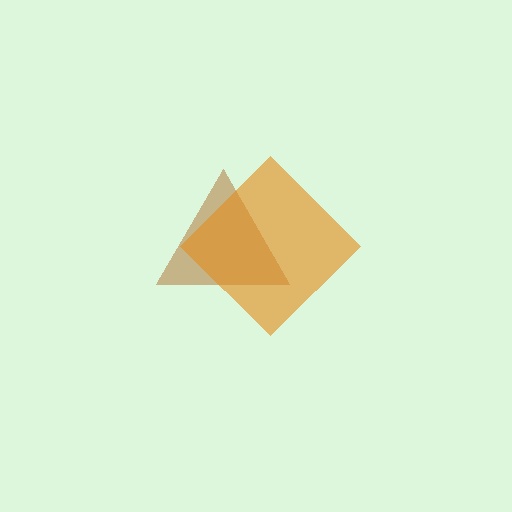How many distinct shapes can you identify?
There are 2 distinct shapes: a brown triangle, an orange diamond.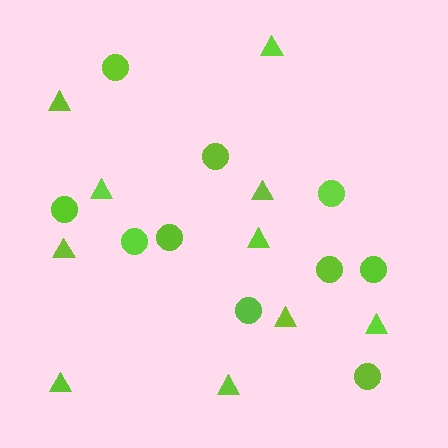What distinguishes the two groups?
There are 2 groups: one group of circles (10) and one group of triangles (10).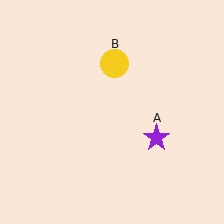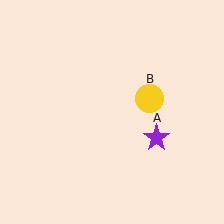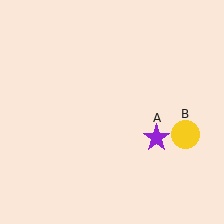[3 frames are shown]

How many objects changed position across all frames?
1 object changed position: yellow circle (object B).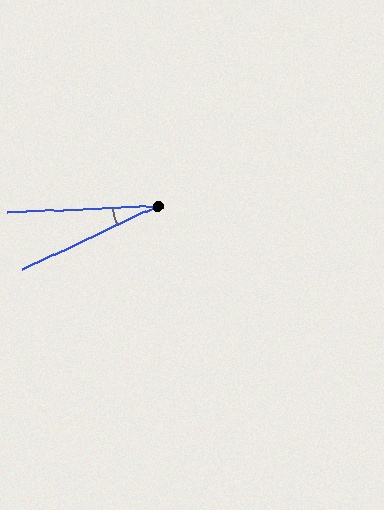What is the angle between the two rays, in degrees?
Approximately 23 degrees.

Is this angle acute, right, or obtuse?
It is acute.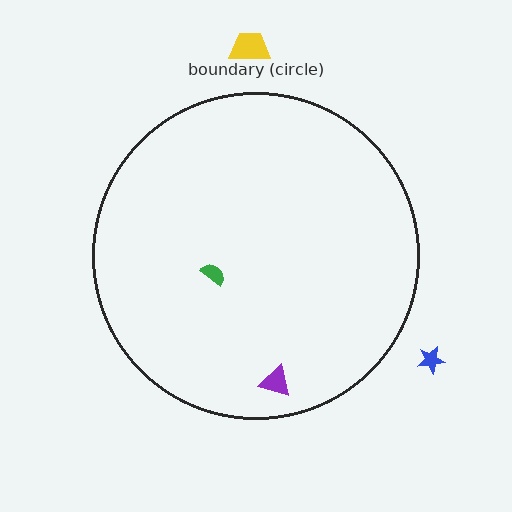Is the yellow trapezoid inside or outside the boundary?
Outside.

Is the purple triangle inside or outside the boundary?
Inside.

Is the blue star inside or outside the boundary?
Outside.